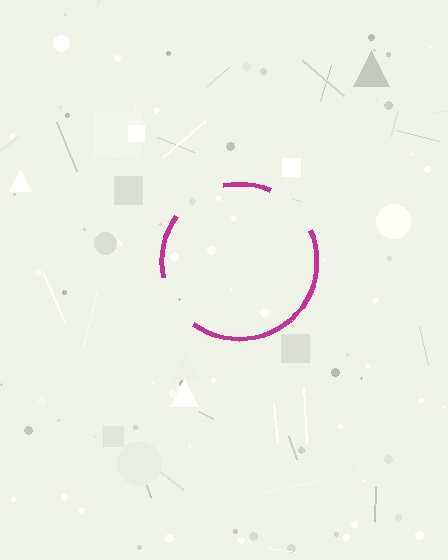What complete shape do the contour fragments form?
The contour fragments form a circle.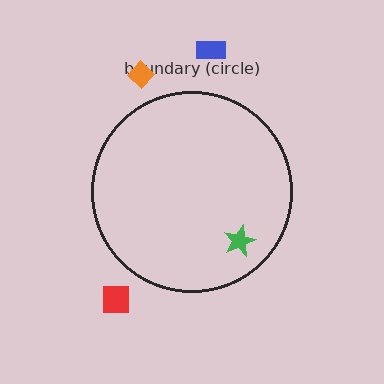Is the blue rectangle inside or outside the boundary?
Outside.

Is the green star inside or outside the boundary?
Inside.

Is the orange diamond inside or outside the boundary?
Outside.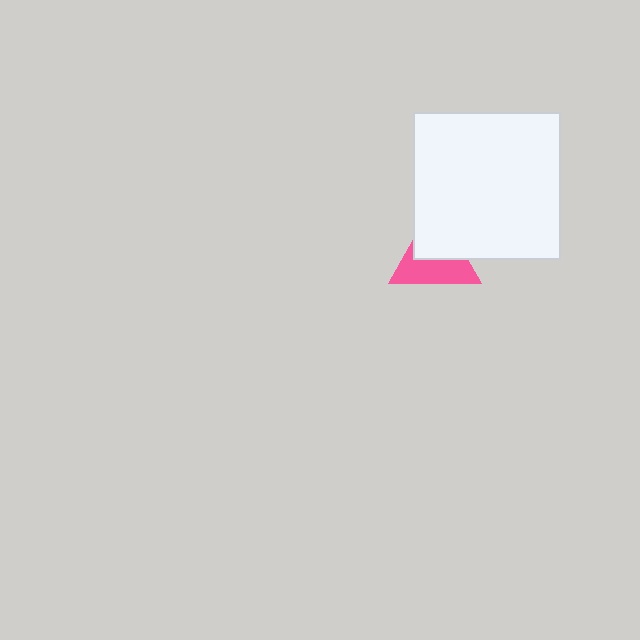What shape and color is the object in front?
The object in front is a white square.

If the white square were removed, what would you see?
You would see the complete pink triangle.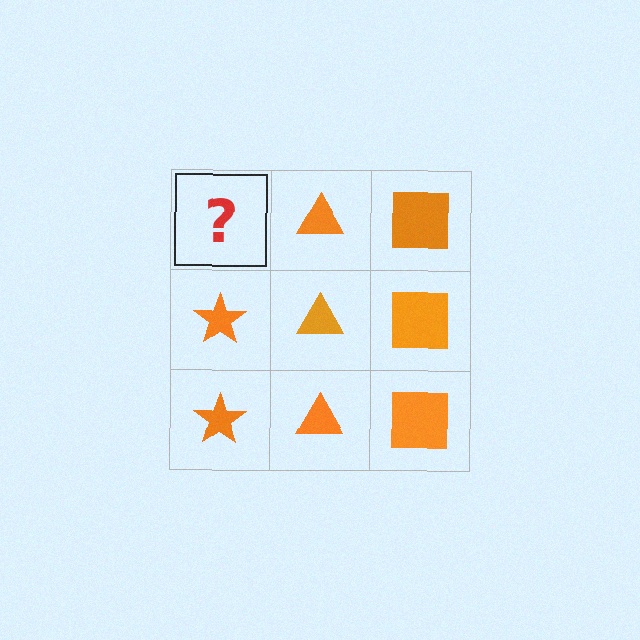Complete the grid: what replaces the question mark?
The question mark should be replaced with an orange star.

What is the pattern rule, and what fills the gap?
The rule is that each column has a consistent shape. The gap should be filled with an orange star.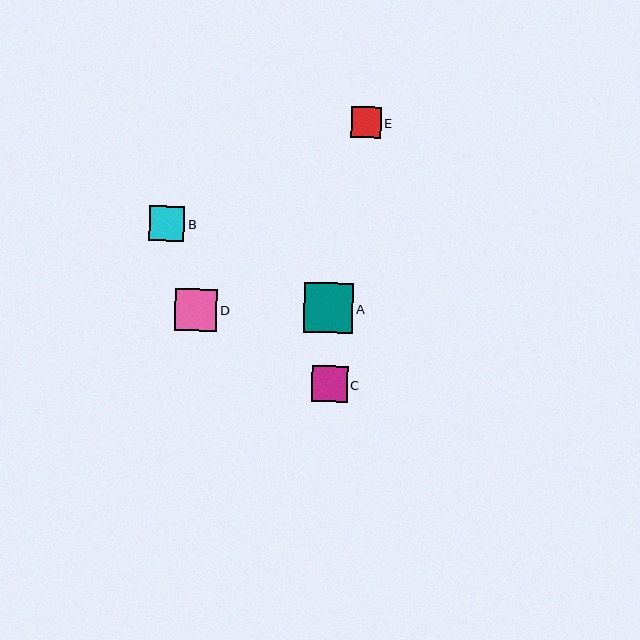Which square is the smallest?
Square E is the smallest with a size of approximately 30 pixels.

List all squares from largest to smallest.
From largest to smallest: A, D, C, B, E.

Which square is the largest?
Square A is the largest with a size of approximately 50 pixels.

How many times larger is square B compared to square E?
Square B is approximately 1.2 times the size of square E.